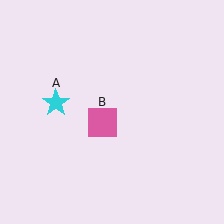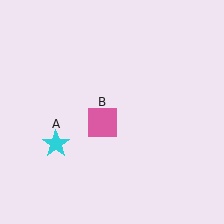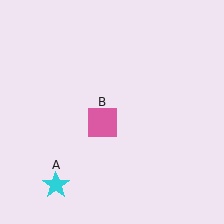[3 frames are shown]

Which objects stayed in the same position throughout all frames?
Pink square (object B) remained stationary.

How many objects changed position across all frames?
1 object changed position: cyan star (object A).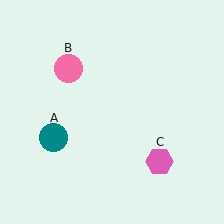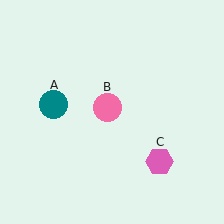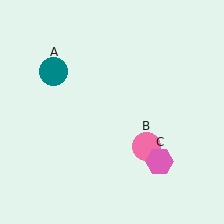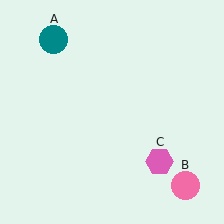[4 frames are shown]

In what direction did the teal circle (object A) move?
The teal circle (object A) moved up.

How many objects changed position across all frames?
2 objects changed position: teal circle (object A), pink circle (object B).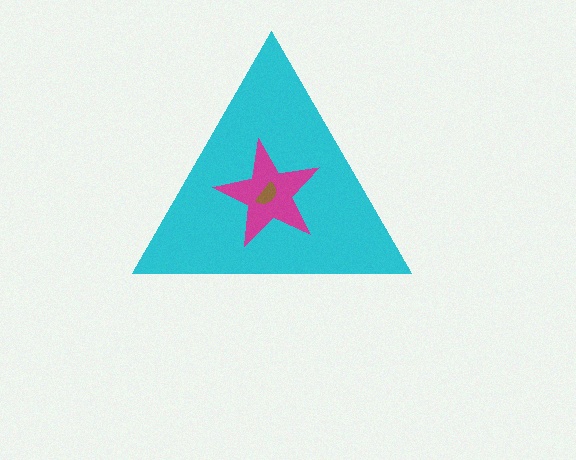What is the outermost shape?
The cyan triangle.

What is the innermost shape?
The brown semicircle.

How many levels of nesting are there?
3.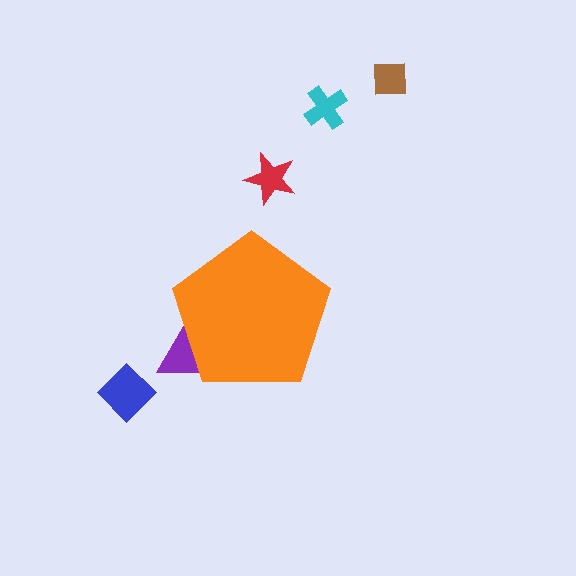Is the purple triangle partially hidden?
Yes, the purple triangle is partially hidden behind the orange pentagon.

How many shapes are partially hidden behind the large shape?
1 shape is partially hidden.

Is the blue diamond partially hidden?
No, the blue diamond is fully visible.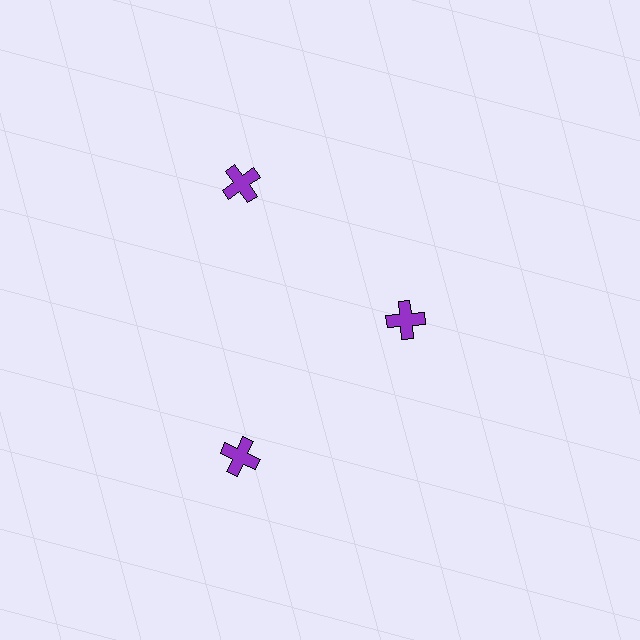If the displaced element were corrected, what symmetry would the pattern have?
It would have 3-fold rotational symmetry — the pattern would map onto itself every 120 degrees.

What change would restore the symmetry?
The symmetry would be restored by moving it outward, back onto the ring so that all 3 crosses sit at equal angles and equal distance from the center.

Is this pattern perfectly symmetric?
No. The 3 purple crosses are arranged in a ring, but one element near the 3 o'clock position is pulled inward toward the center, breaking the 3-fold rotational symmetry.